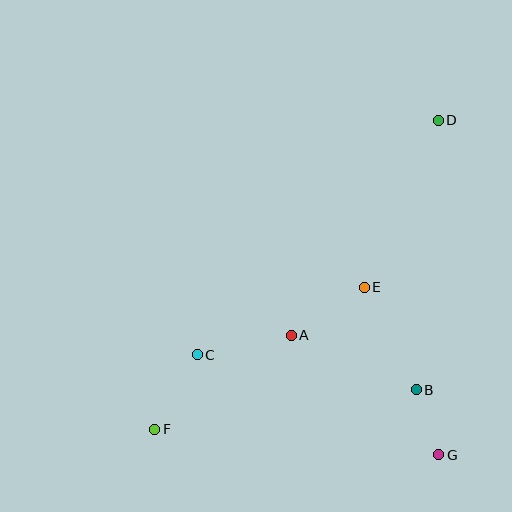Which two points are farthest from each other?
Points D and F are farthest from each other.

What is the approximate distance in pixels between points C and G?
The distance between C and G is approximately 262 pixels.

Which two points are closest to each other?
Points B and G are closest to each other.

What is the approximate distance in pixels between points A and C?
The distance between A and C is approximately 96 pixels.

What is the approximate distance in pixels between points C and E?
The distance between C and E is approximately 180 pixels.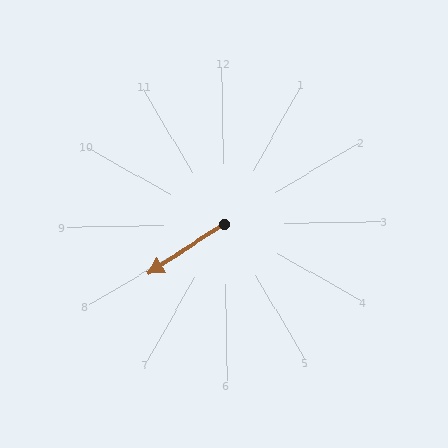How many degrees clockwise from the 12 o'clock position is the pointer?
Approximately 238 degrees.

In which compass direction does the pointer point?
Southwest.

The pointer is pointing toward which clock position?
Roughly 8 o'clock.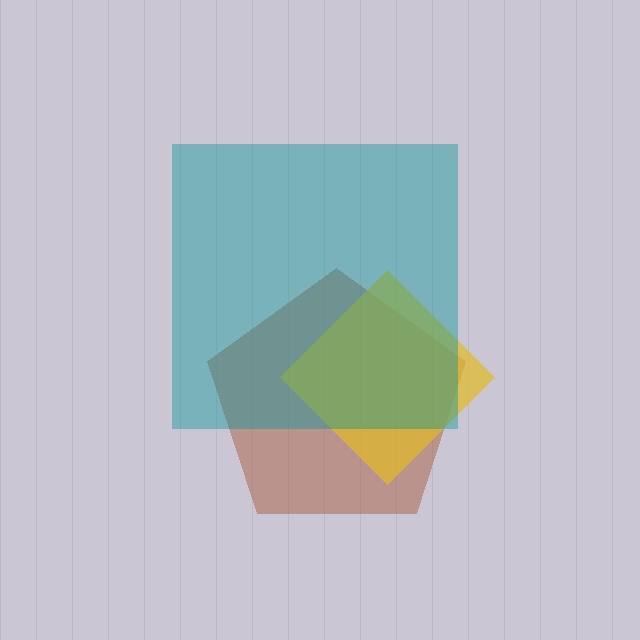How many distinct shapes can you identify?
There are 3 distinct shapes: a brown pentagon, a yellow diamond, a teal square.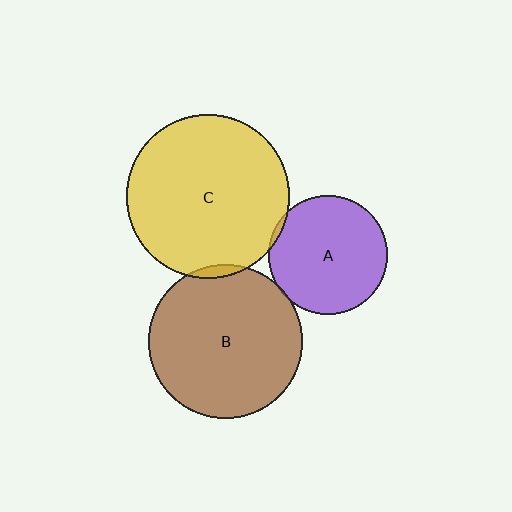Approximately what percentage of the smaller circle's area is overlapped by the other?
Approximately 5%.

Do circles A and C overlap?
Yes.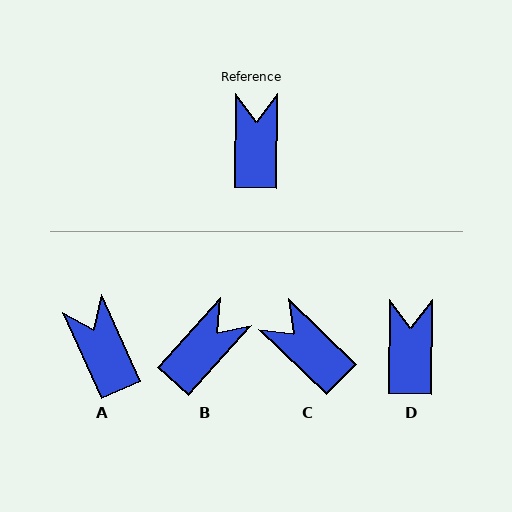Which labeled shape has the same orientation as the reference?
D.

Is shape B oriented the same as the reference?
No, it is off by about 41 degrees.